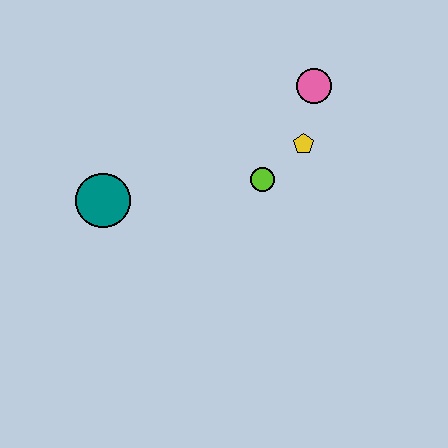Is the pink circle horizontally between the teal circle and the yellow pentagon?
No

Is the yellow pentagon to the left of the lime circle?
No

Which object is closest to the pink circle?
The yellow pentagon is closest to the pink circle.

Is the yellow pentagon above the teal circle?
Yes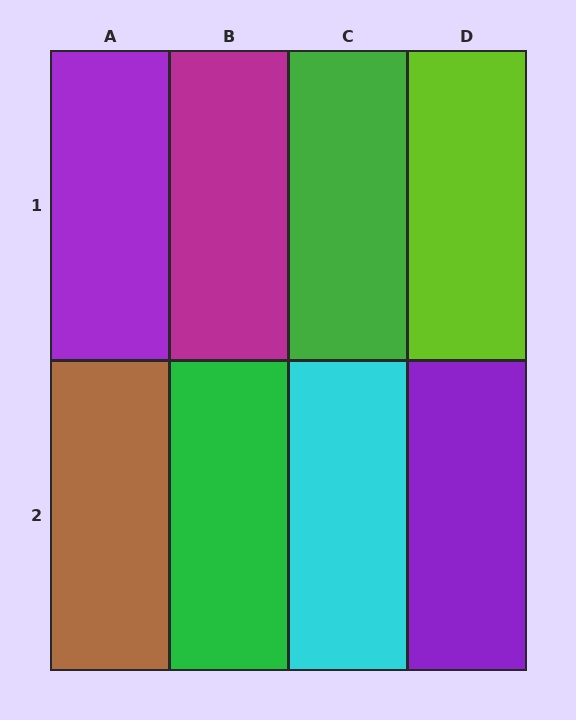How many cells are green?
2 cells are green.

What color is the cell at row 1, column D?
Lime.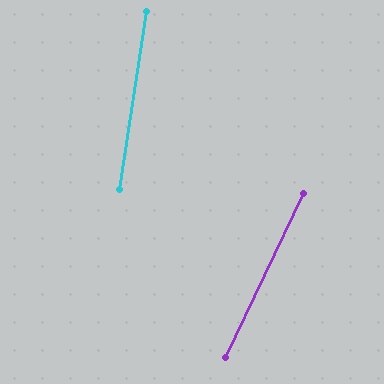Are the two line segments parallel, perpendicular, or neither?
Neither parallel nor perpendicular — they differ by about 17°.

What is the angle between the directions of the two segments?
Approximately 17 degrees.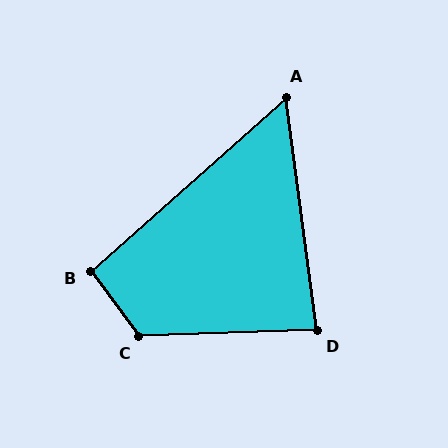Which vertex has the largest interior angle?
C, at approximately 124 degrees.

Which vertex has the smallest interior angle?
A, at approximately 56 degrees.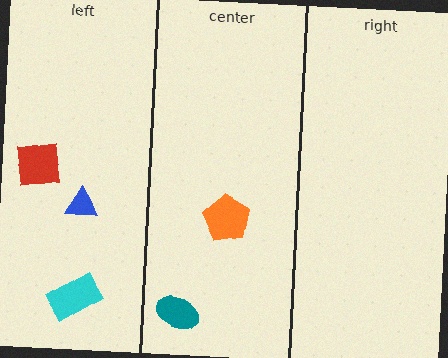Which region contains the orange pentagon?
The center region.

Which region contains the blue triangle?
The left region.